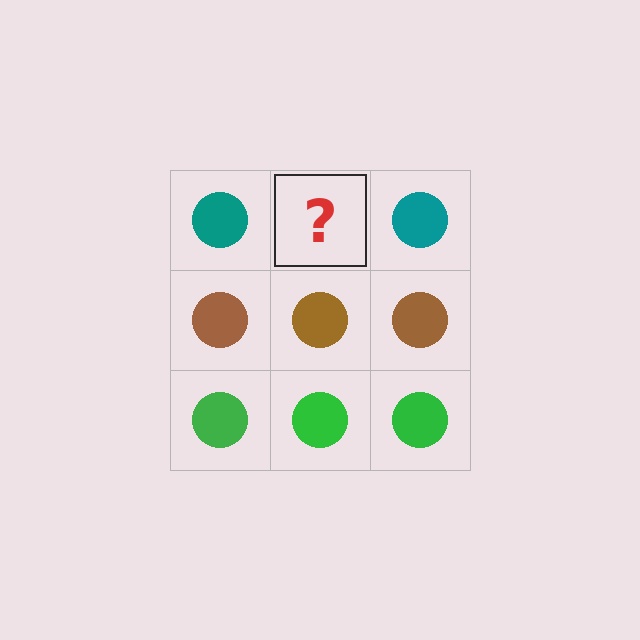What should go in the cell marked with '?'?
The missing cell should contain a teal circle.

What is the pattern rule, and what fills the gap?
The rule is that each row has a consistent color. The gap should be filled with a teal circle.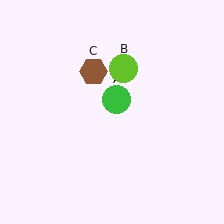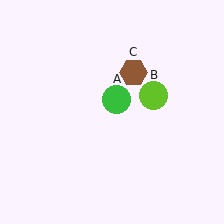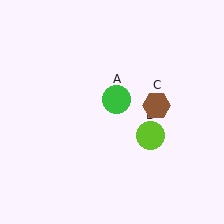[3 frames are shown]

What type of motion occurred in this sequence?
The lime circle (object B), brown hexagon (object C) rotated clockwise around the center of the scene.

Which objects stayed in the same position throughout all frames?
Green circle (object A) remained stationary.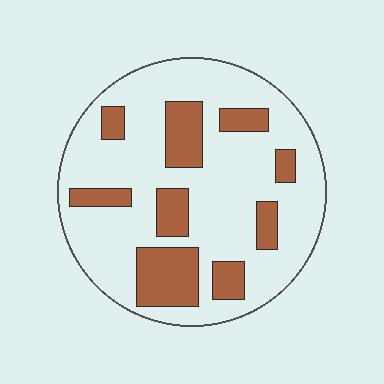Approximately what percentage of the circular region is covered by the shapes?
Approximately 25%.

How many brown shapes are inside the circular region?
9.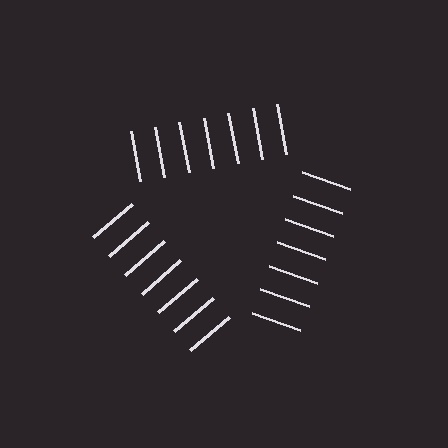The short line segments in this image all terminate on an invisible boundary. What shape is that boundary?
An illusory triangle — the line segments terminate on its edges but no continuous stroke is drawn.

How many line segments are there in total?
21 — 7 along each of the 3 edges.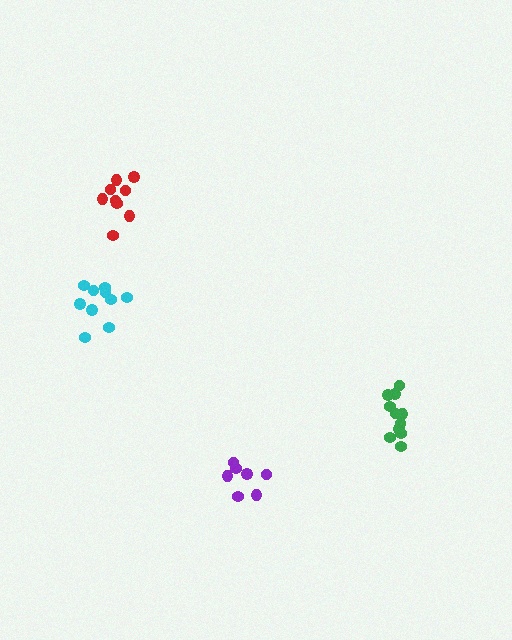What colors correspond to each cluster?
The clusters are colored: purple, cyan, red, green.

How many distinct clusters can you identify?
There are 4 distinct clusters.